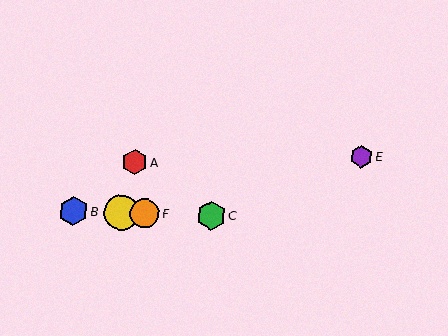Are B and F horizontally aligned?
Yes, both are at y≈211.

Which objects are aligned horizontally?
Objects B, C, D, F are aligned horizontally.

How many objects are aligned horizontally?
4 objects (B, C, D, F) are aligned horizontally.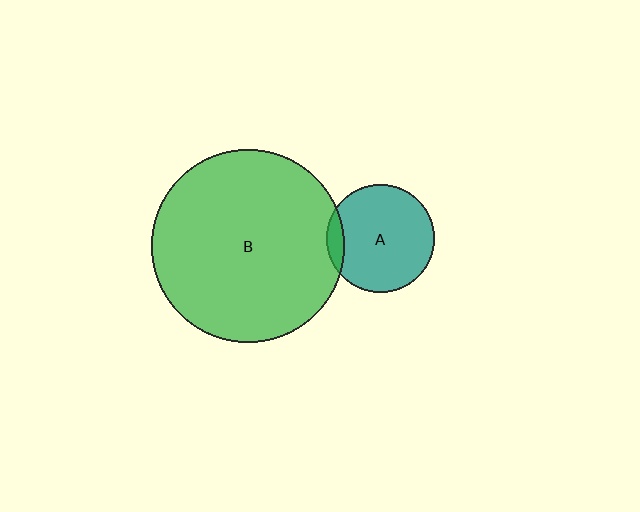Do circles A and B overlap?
Yes.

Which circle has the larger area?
Circle B (green).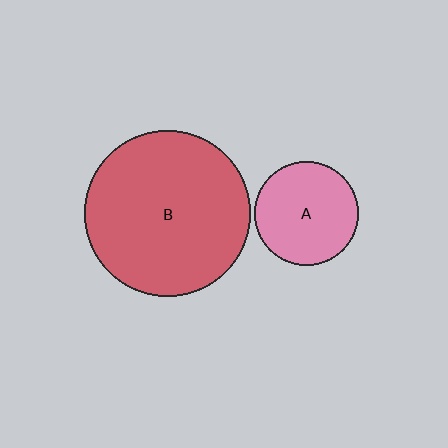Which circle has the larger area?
Circle B (red).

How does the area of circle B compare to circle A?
Approximately 2.6 times.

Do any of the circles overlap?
No, none of the circles overlap.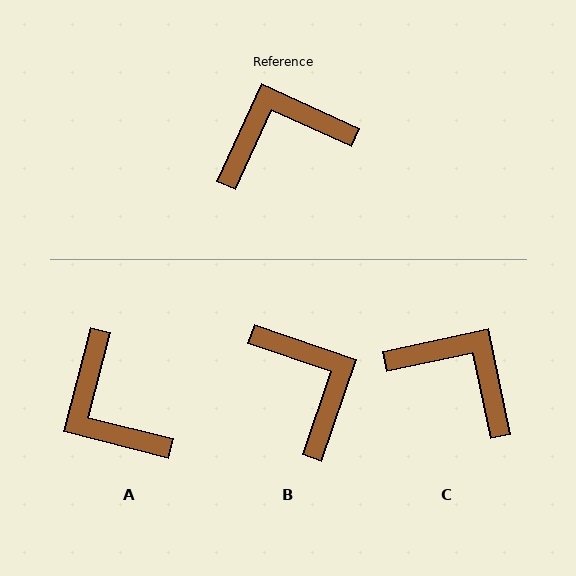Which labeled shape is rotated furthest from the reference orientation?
A, about 101 degrees away.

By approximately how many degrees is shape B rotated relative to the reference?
Approximately 84 degrees clockwise.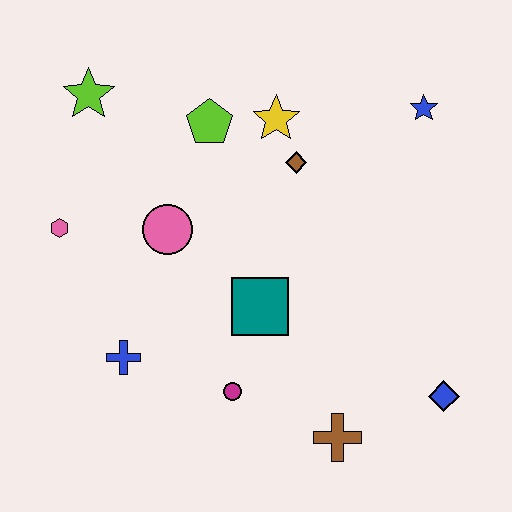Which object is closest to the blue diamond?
The brown cross is closest to the blue diamond.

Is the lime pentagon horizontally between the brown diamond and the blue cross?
Yes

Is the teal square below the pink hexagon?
Yes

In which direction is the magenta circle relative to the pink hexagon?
The magenta circle is to the right of the pink hexagon.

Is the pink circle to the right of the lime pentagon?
No